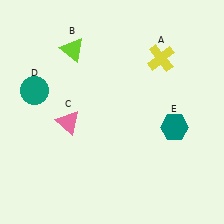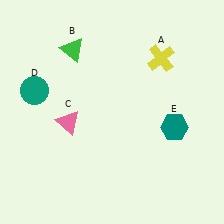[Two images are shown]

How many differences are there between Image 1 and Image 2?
There is 1 difference between the two images.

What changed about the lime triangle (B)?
In Image 1, B is lime. In Image 2, it changed to green.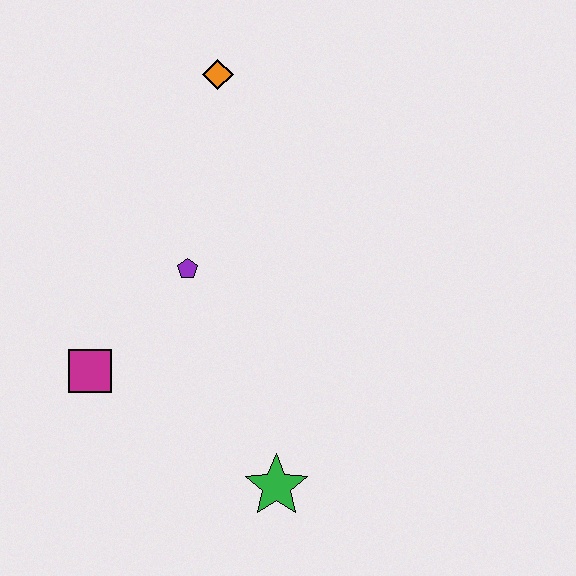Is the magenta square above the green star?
Yes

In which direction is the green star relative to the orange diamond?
The green star is below the orange diamond.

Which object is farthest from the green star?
The orange diamond is farthest from the green star.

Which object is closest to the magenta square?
The purple pentagon is closest to the magenta square.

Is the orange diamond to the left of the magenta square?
No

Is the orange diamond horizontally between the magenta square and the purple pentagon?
No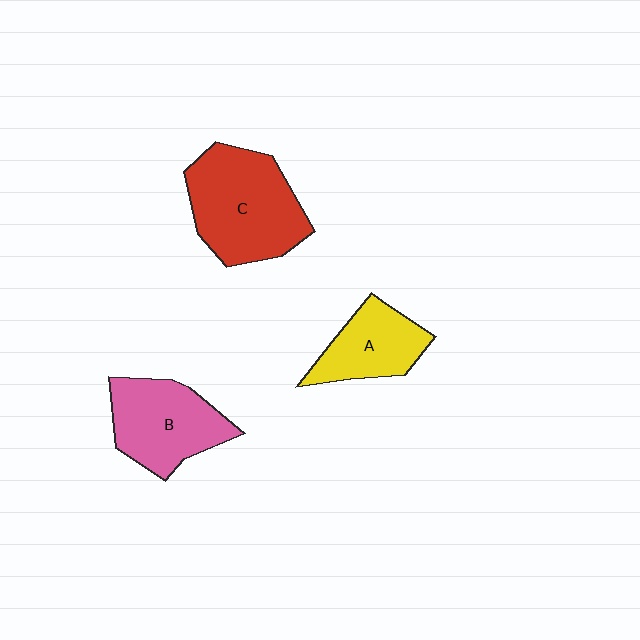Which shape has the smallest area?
Shape A (yellow).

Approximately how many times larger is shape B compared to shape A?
Approximately 1.3 times.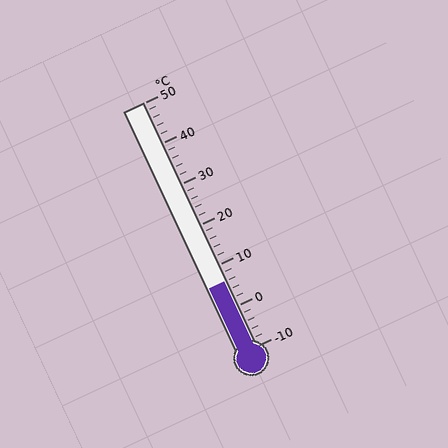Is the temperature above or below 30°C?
The temperature is below 30°C.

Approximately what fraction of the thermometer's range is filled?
The thermometer is filled to approximately 25% of its range.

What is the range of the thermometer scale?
The thermometer scale ranges from -10°C to 50°C.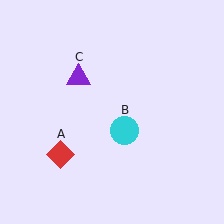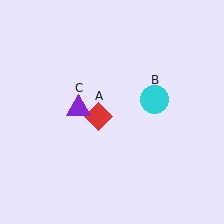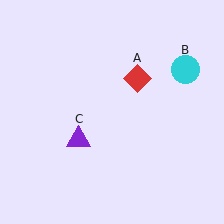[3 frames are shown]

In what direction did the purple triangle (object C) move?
The purple triangle (object C) moved down.